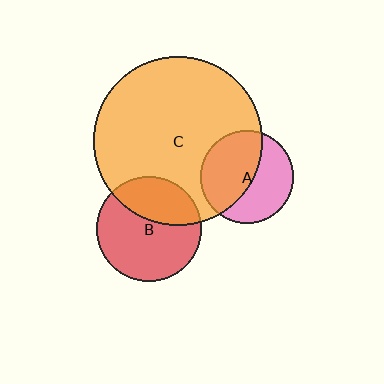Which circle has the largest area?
Circle C (orange).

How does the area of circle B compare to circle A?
Approximately 1.3 times.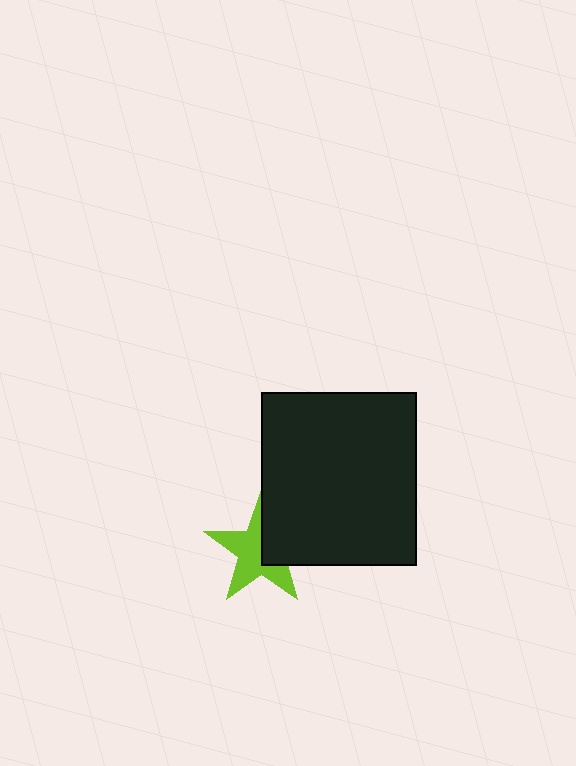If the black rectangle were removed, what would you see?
You would see the complete lime star.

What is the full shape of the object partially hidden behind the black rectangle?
The partially hidden object is a lime star.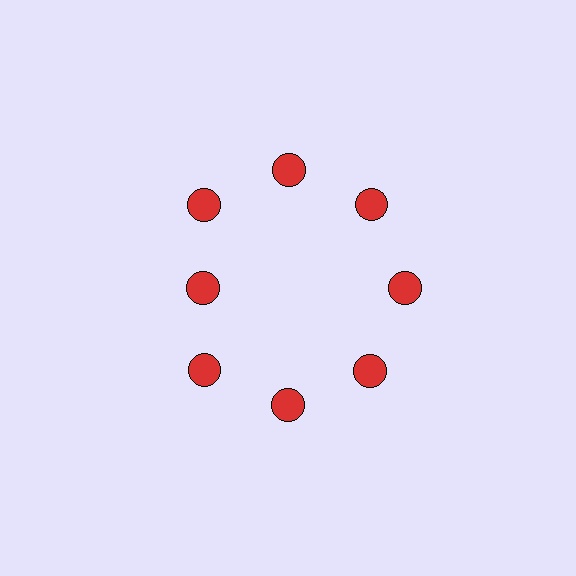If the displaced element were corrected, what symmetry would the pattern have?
It would have 8-fold rotational symmetry — the pattern would map onto itself every 45 degrees.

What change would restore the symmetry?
The symmetry would be restored by moving it outward, back onto the ring so that all 8 circles sit at equal angles and equal distance from the center.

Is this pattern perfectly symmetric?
No. The 8 red circles are arranged in a ring, but one element near the 9 o'clock position is pulled inward toward the center, breaking the 8-fold rotational symmetry.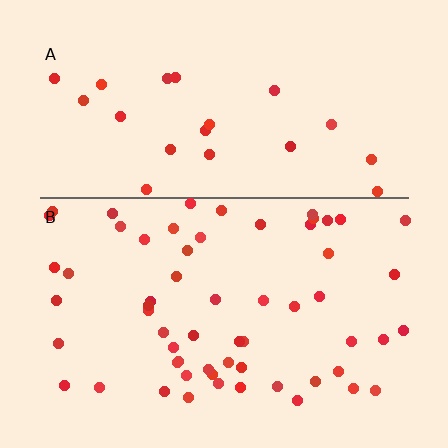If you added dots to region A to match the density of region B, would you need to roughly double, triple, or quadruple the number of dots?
Approximately triple.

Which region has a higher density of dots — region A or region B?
B (the bottom).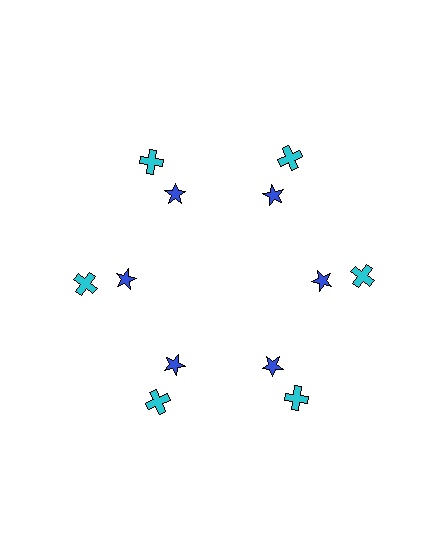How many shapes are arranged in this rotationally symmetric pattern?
There are 12 shapes, arranged in 6 groups of 2.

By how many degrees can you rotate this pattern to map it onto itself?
The pattern maps onto itself every 60 degrees of rotation.